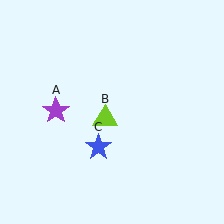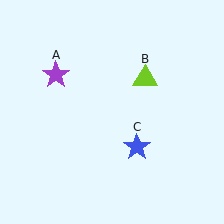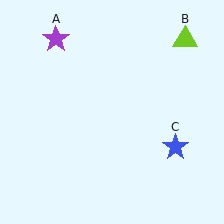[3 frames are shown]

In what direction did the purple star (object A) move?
The purple star (object A) moved up.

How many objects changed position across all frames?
3 objects changed position: purple star (object A), lime triangle (object B), blue star (object C).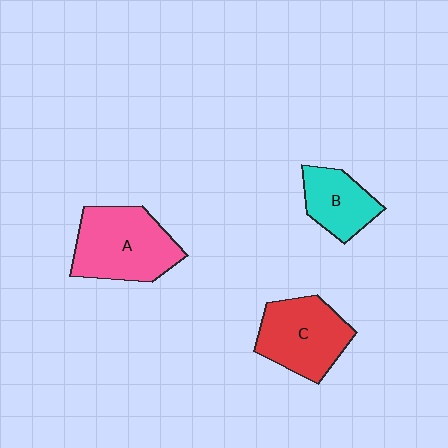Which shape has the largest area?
Shape A (pink).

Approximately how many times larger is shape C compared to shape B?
Approximately 1.5 times.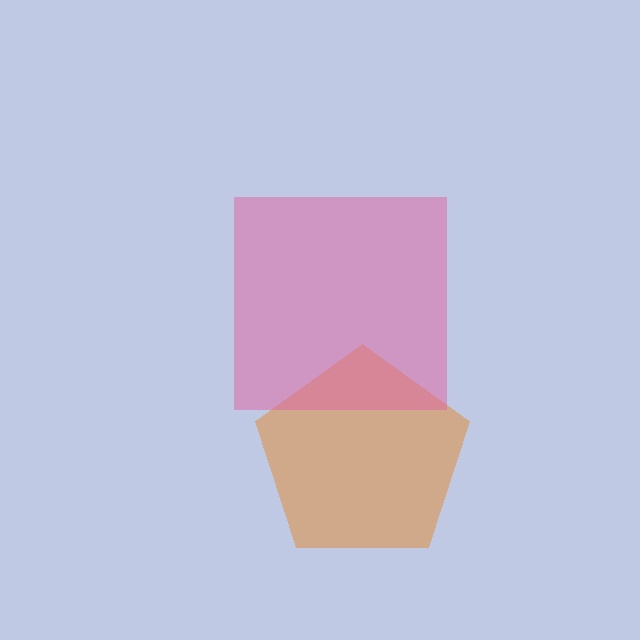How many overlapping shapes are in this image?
There are 2 overlapping shapes in the image.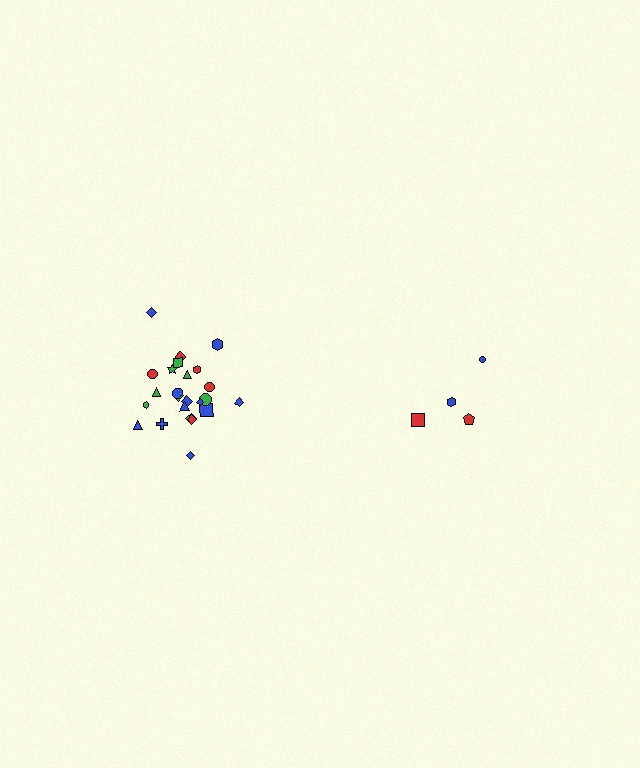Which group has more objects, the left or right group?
The left group.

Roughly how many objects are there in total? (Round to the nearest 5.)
Roughly 30 objects in total.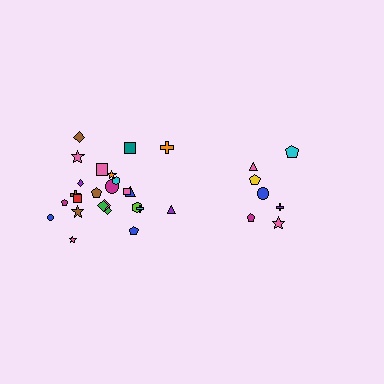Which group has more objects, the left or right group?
The left group.